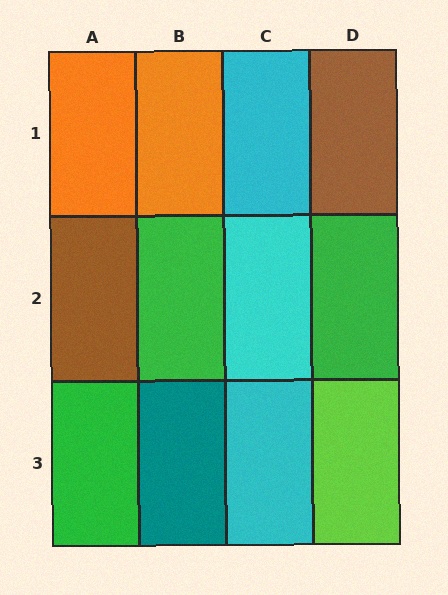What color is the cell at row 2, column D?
Green.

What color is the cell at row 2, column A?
Brown.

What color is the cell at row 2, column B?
Green.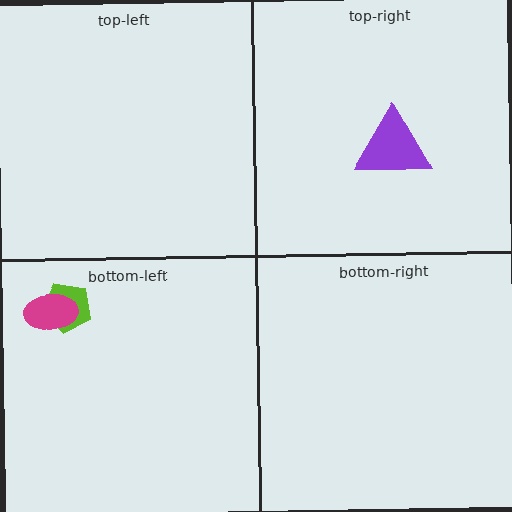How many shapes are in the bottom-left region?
2.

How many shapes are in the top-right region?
1.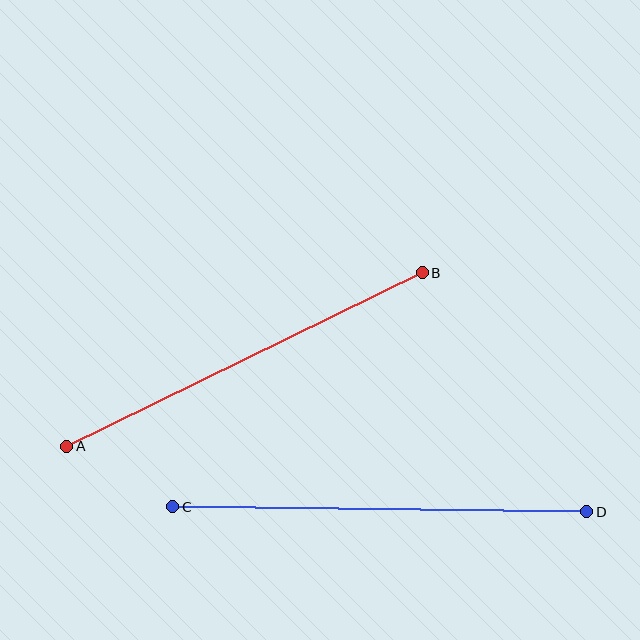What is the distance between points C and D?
The distance is approximately 414 pixels.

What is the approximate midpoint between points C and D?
The midpoint is at approximately (380, 509) pixels.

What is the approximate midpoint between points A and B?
The midpoint is at approximately (244, 359) pixels.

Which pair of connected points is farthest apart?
Points C and D are farthest apart.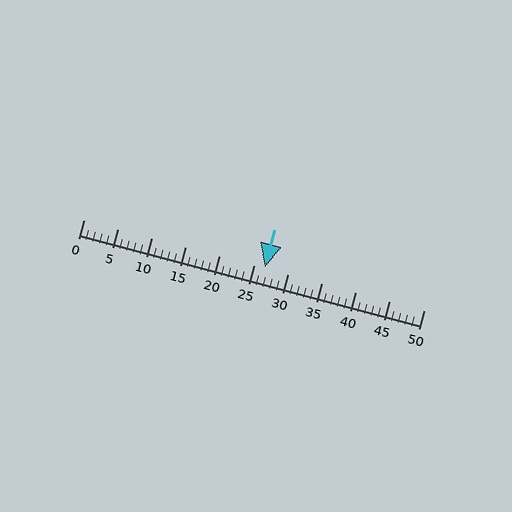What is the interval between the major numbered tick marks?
The major tick marks are spaced 5 units apart.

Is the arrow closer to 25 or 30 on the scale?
The arrow is closer to 25.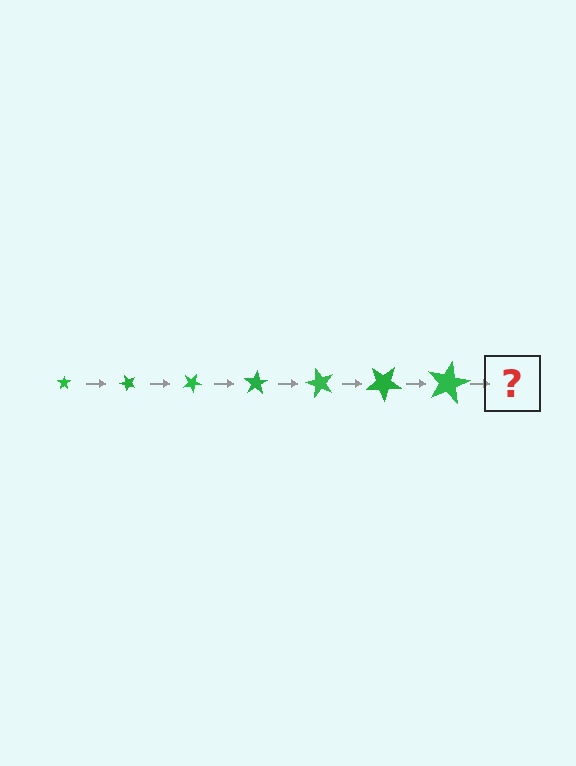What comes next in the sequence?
The next element should be a star, larger than the previous one and rotated 350 degrees from the start.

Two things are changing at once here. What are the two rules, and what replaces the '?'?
The two rules are that the star grows larger each step and it rotates 50 degrees each step. The '?' should be a star, larger than the previous one and rotated 350 degrees from the start.